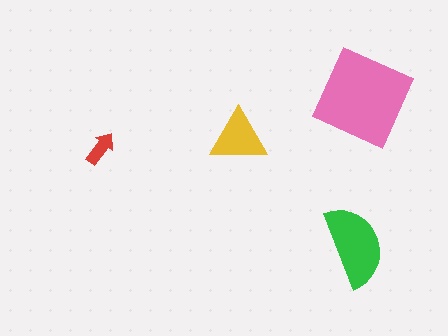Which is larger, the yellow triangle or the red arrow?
The yellow triangle.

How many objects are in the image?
There are 4 objects in the image.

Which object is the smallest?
The red arrow.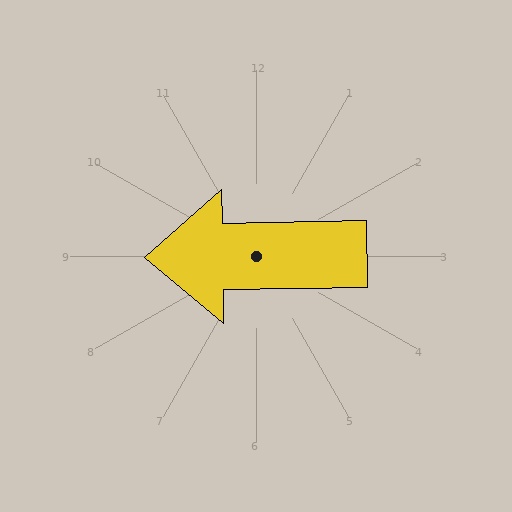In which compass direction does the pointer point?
West.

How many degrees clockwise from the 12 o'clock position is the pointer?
Approximately 269 degrees.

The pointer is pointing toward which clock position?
Roughly 9 o'clock.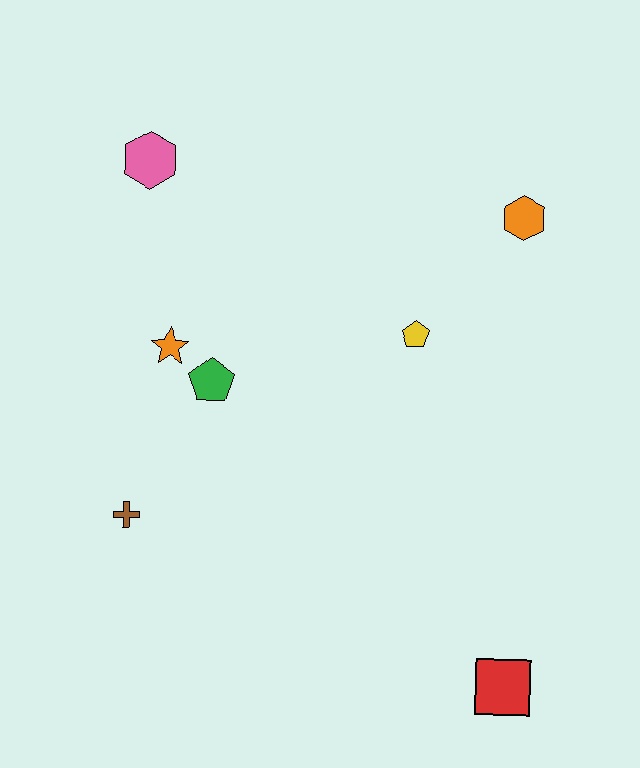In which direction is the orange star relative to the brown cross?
The orange star is above the brown cross.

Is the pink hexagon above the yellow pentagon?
Yes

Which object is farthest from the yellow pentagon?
The red square is farthest from the yellow pentagon.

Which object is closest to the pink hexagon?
The orange star is closest to the pink hexagon.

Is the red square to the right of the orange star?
Yes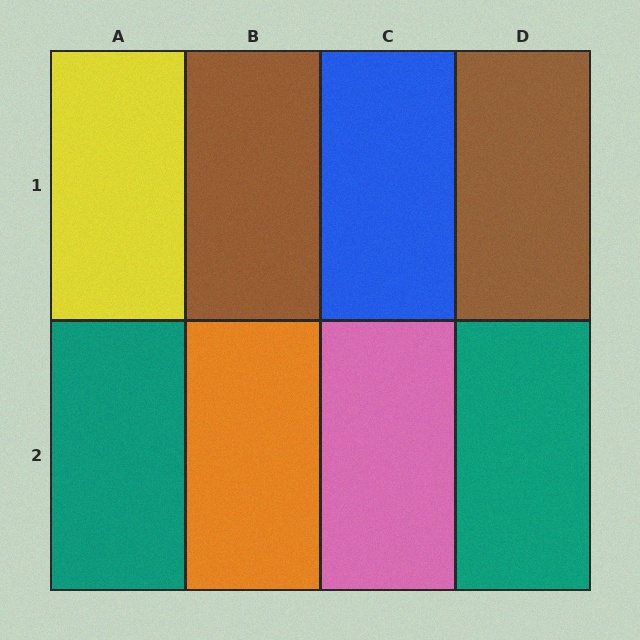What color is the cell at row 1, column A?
Yellow.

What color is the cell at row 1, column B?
Brown.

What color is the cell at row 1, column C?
Blue.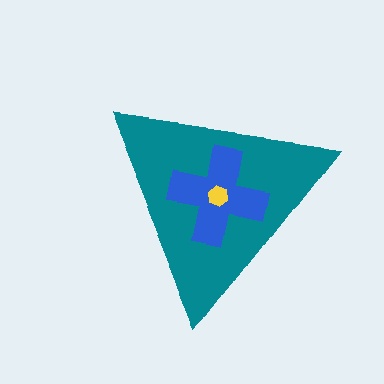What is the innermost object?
The yellow hexagon.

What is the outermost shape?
The teal triangle.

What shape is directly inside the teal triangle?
The blue cross.